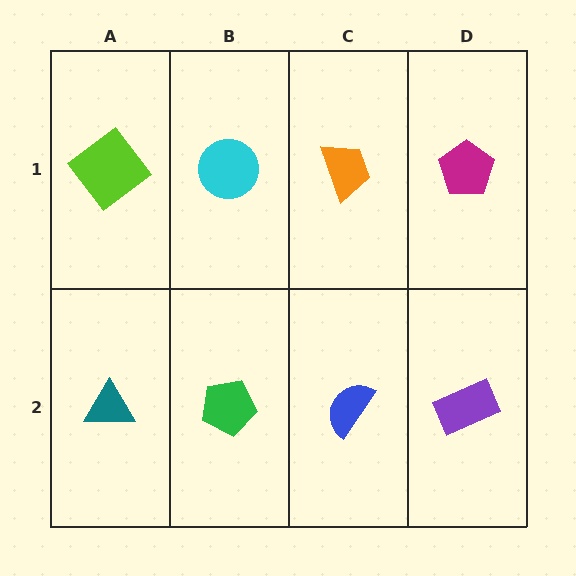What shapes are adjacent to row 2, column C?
An orange trapezoid (row 1, column C), a green pentagon (row 2, column B), a purple rectangle (row 2, column D).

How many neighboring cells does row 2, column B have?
3.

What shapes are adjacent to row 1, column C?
A blue semicircle (row 2, column C), a cyan circle (row 1, column B), a magenta pentagon (row 1, column D).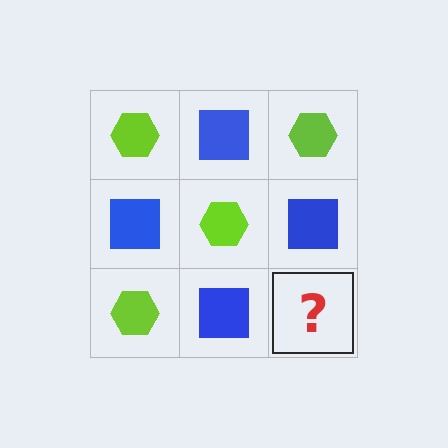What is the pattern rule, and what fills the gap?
The rule is that it alternates lime hexagon and blue square in a checkerboard pattern. The gap should be filled with a lime hexagon.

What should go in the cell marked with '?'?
The missing cell should contain a lime hexagon.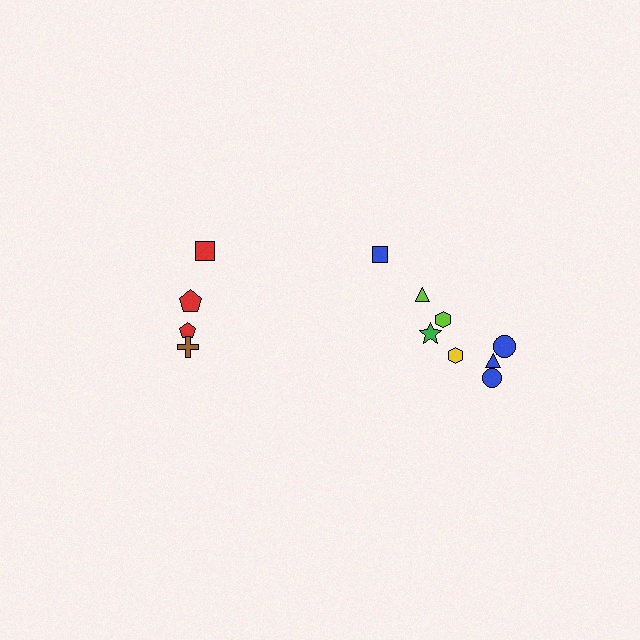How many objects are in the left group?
There are 4 objects.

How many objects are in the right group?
There are 8 objects.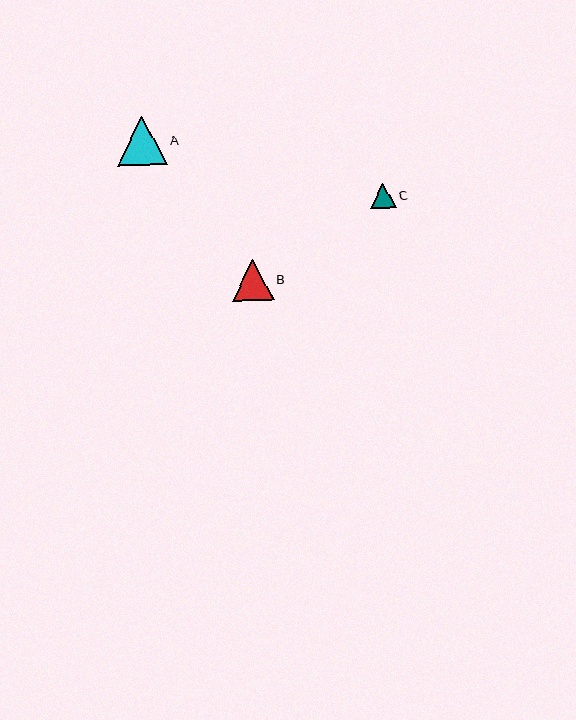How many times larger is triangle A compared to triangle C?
Triangle A is approximately 1.9 times the size of triangle C.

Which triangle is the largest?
Triangle A is the largest with a size of approximately 50 pixels.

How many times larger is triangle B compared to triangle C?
Triangle B is approximately 1.6 times the size of triangle C.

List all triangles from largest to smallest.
From largest to smallest: A, B, C.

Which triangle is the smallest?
Triangle C is the smallest with a size of approximately 25 pixels.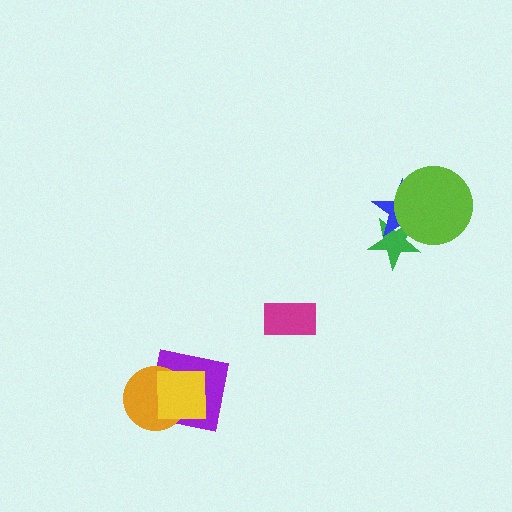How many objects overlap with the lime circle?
2 objects overlap with the lime circle.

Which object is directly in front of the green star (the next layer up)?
The blue star is directly in front of the green star.